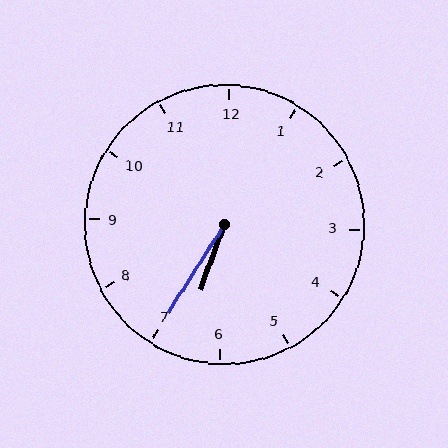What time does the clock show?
6:35.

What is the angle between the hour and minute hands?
Approximately 12 degrees.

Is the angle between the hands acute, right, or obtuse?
It is acute.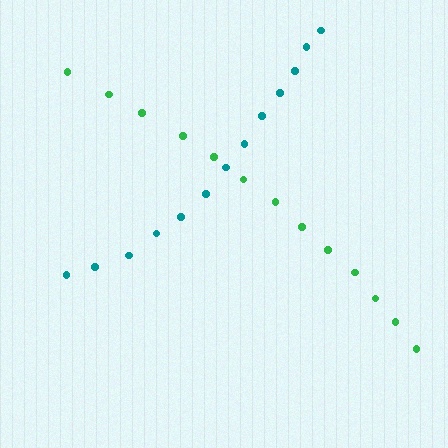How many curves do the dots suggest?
There are 2 distinct paths.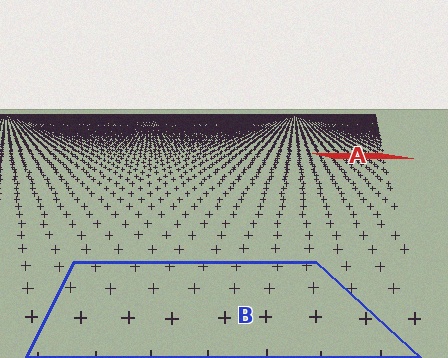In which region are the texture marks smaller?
The texture marks are smaller in region A, because it is farther away.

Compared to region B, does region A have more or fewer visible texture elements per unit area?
Region A has more texture elements per unit area — they are packed more densely because it is farther away.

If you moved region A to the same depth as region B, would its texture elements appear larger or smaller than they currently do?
They would appear larger. At a closer depth, the same texture elements are projected at a bigger on-screen size.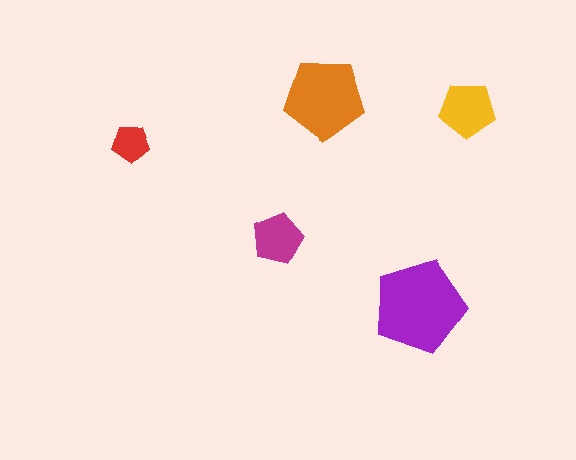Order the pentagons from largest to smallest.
the purple one, the orange one, the yellow one, the magenta one, the red one.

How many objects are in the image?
There are 5 objects in the image.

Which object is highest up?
The orange pentagon is topmost.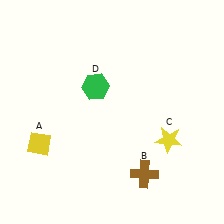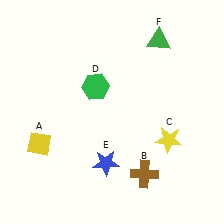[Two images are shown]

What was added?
A blue star (E), a green triangle (F) were added in Image 2.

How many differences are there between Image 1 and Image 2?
There are 2 differences between the two images.